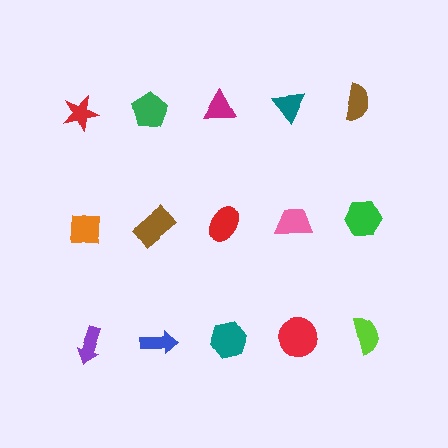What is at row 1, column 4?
A teal triangle.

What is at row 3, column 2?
A blue arrow.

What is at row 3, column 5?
A lime semicircle.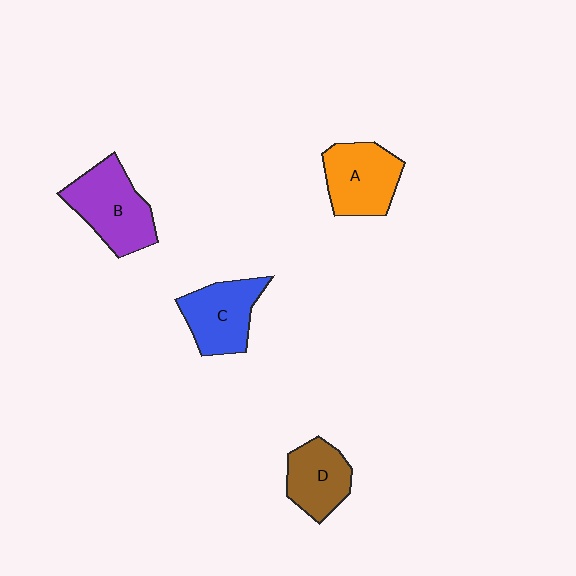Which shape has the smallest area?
Shape D (brown).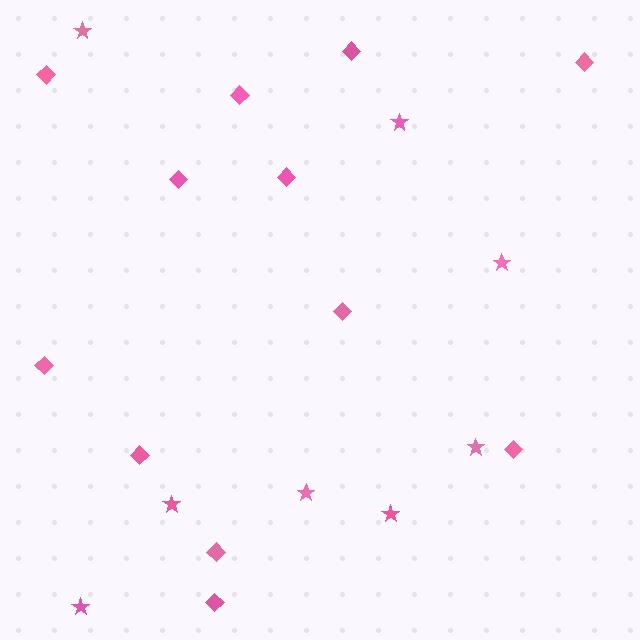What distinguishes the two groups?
There are 2 groups: one group of diamonds (12) and one group of stars (8).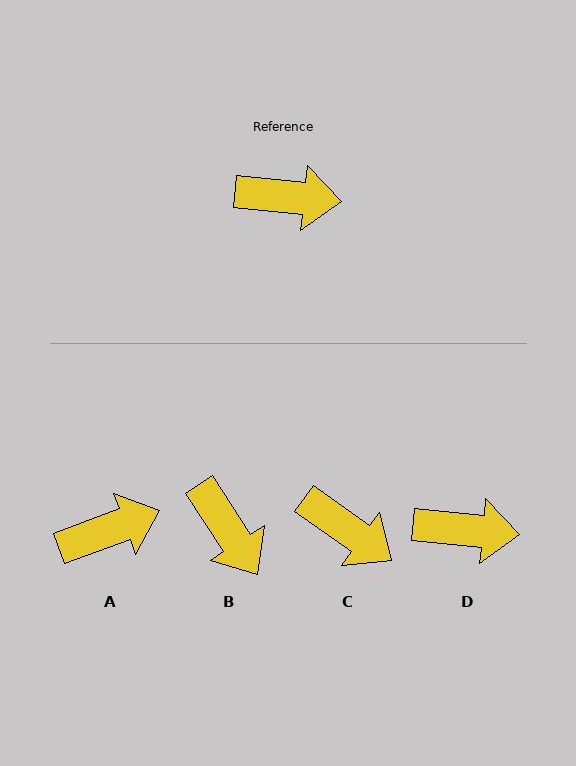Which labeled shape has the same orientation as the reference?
D.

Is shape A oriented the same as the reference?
No, it is off by about 26 degrees.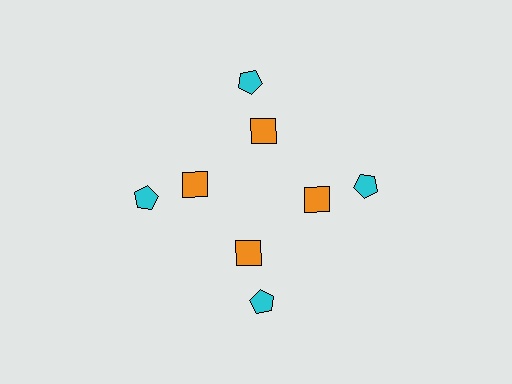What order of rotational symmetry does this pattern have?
This pattern has 4-fold rotational symmetry.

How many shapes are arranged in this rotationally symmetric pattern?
There are 8 shapes, arranged in 4 groups of 2.